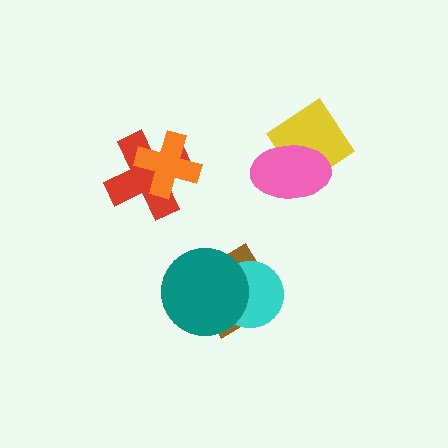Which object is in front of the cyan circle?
The teal circle is in front of the cyan circle.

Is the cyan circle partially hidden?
Yes, it is partially covered by another shape.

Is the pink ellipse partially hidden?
No, no other shape covers it.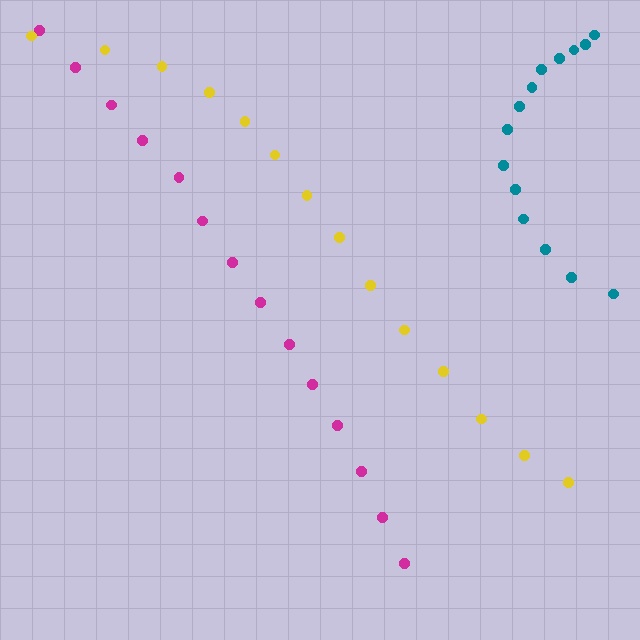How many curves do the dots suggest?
There are 3 distinct paths.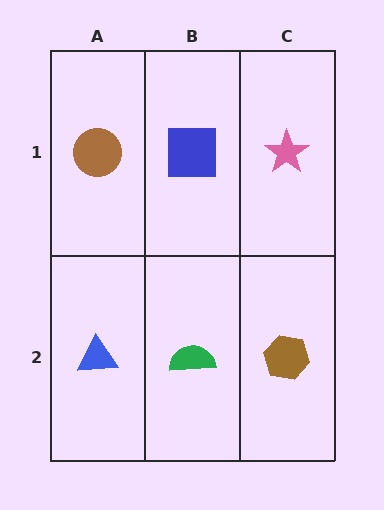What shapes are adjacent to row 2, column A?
A brown circle (row 1, column A), a green semicircle (row 2, column B).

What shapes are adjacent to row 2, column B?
A blue square (row 1, column B), a blue triangle (row 2, column A), a brown hexagon (row 2, column C).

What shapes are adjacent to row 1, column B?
A green semicircle (row 2, column B), a brown circle (row 1, column A), a pink star (row 1, column C).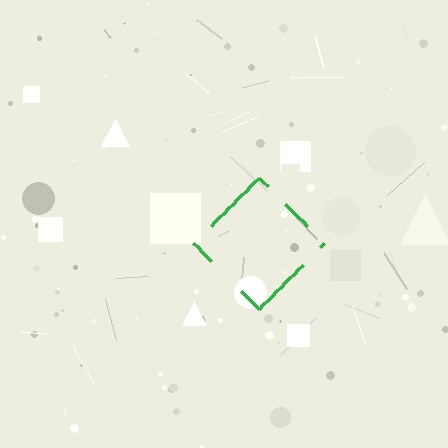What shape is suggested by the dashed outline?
The dashed outline suggests a diamond.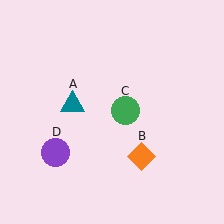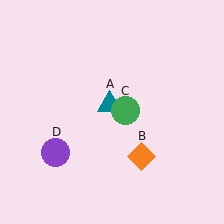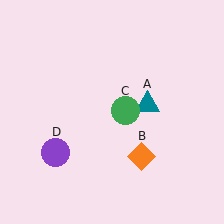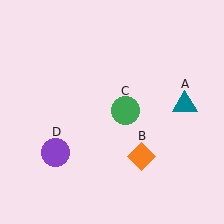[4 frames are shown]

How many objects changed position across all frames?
1 object changed position: teal triangle (object A).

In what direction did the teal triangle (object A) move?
The teal triangle (object A) moved right.